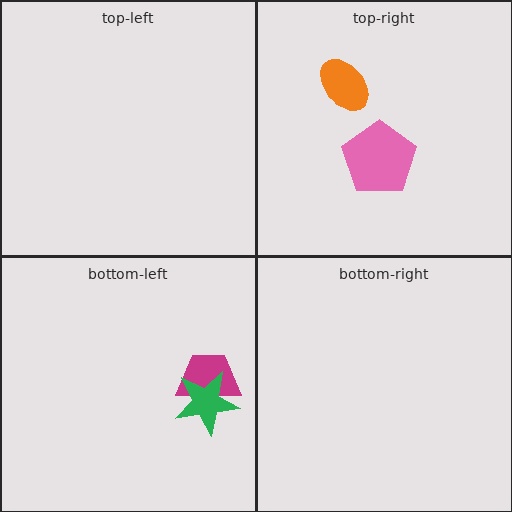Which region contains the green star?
The bottom-left region.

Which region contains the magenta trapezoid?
The bottom-left region.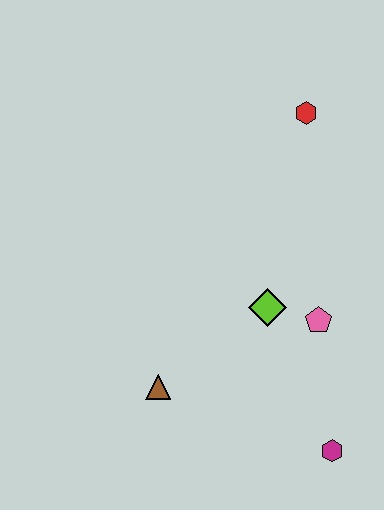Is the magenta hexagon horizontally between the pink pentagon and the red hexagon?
No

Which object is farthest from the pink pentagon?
The red hexagon is farthest from the pink pentagon.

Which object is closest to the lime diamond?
The pink pentagon is closest to the lime diamond.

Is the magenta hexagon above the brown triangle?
No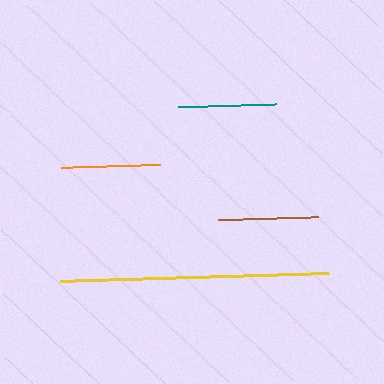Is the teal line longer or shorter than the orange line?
The orange line is longer than the teal line.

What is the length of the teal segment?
The teal segment is approximately 98 pixels long.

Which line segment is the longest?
The yellow line is the longest at approximately 269 pixels.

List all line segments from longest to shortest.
From longest to shortest: yellow, brown, orange, teal.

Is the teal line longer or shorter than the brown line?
The brown line is longer than the teal line.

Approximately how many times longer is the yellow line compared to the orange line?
The yellow line is approximately 2.7 times the length of the orange line.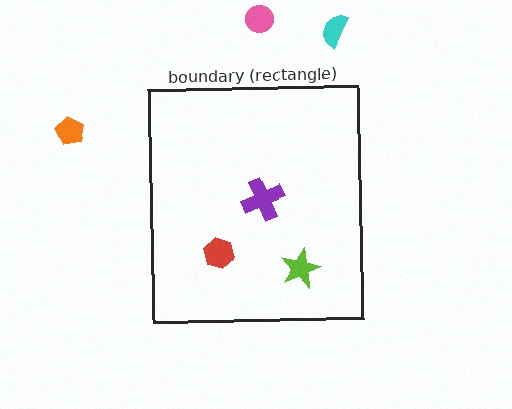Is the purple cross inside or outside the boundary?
Inside.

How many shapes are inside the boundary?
3 inside, 3 outside.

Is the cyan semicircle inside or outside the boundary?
Outside.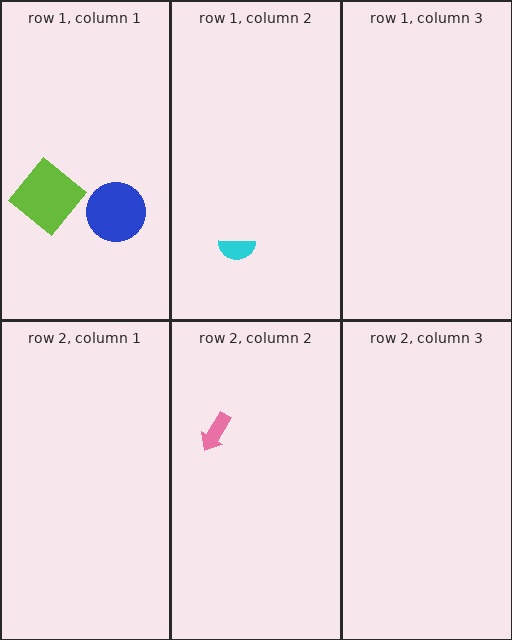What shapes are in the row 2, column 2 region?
The pink arrow.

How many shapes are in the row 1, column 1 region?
2.